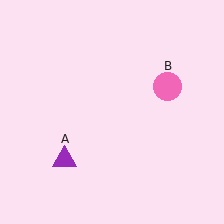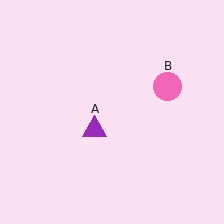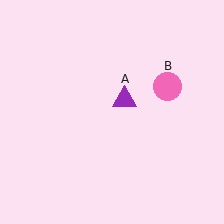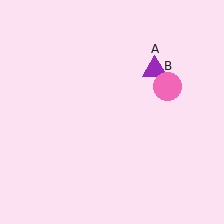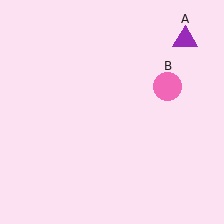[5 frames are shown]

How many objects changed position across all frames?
1 object changed position: purple triangle (object A).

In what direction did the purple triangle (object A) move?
The purple triangle (object A) moved up and to the right.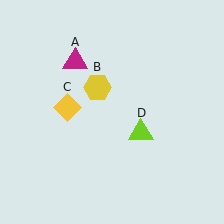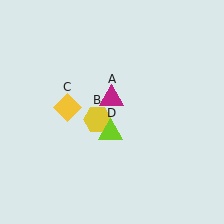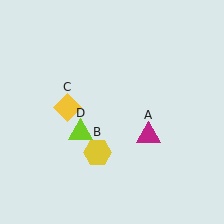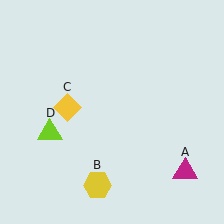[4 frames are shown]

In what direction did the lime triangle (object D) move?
The lime triangle (object D) moved left.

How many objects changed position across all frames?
3 objects changed position: magenta triangle (object A), yellow hexagon (object B), lime triangle (object D).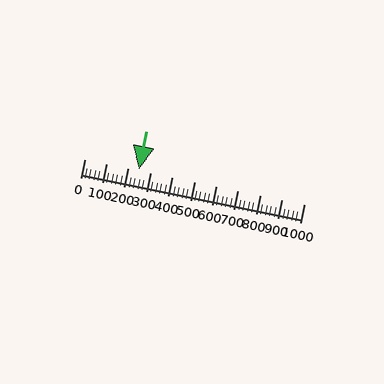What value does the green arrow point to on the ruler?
The green arrow points to approximately 248.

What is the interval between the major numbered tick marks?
The major tick marks are spaced 100 units apart.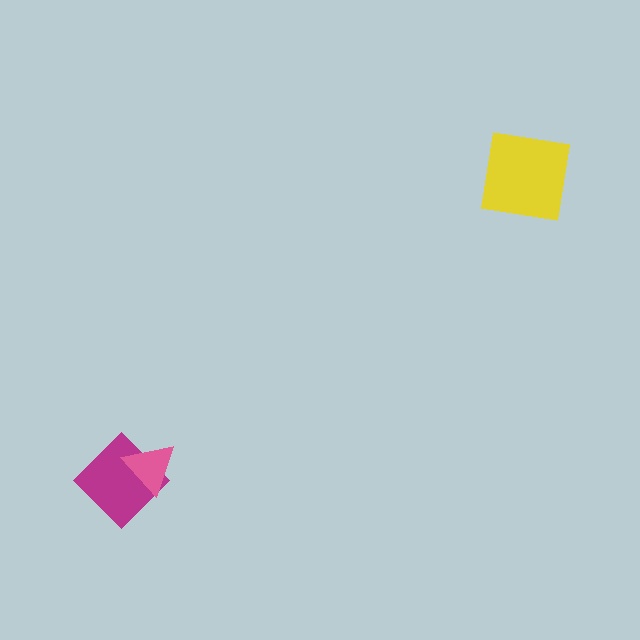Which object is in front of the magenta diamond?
The pink triangle is in front of the magenta diamond.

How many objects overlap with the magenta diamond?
1 object overlaps with the magenta diamond.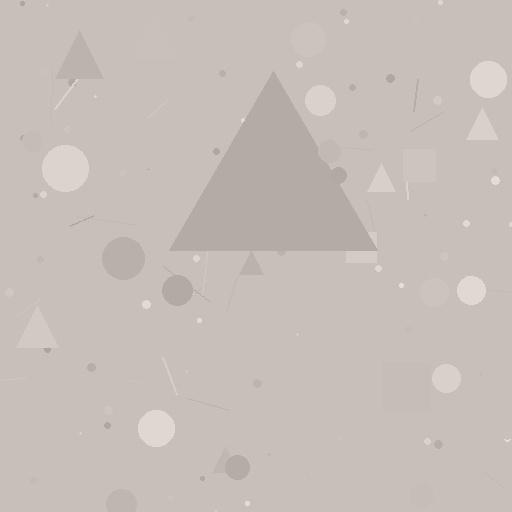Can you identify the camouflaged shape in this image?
The camouflaged shape is a triangle.